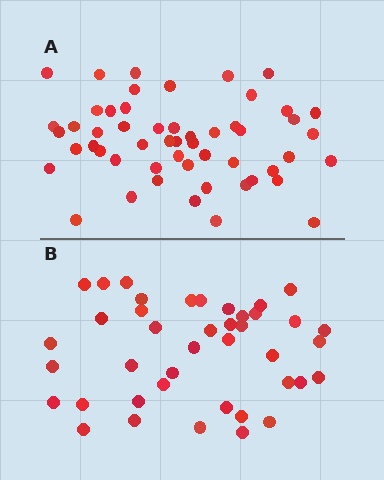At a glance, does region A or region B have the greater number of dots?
Region A (the top region) has more dots.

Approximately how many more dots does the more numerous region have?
Region A has roughly 12 or so more dots than region B.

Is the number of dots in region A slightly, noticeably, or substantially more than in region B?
Region A has noticeably more, but not dramatically so. The ratio is roughly 1.3 to 1.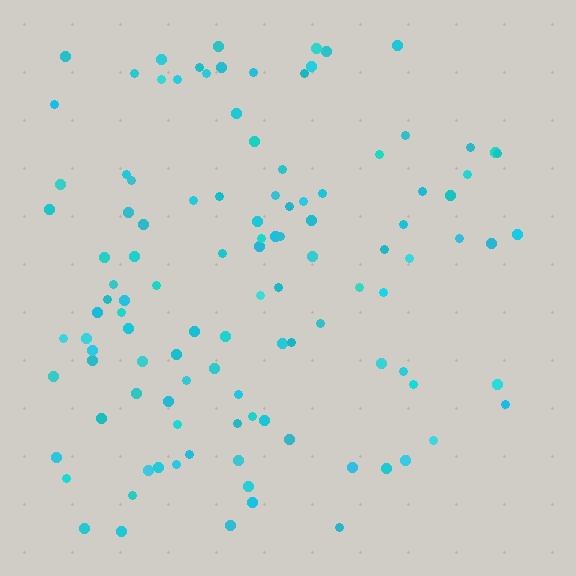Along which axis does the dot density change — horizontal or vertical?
Horizontal.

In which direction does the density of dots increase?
From right to left, with the left side densest.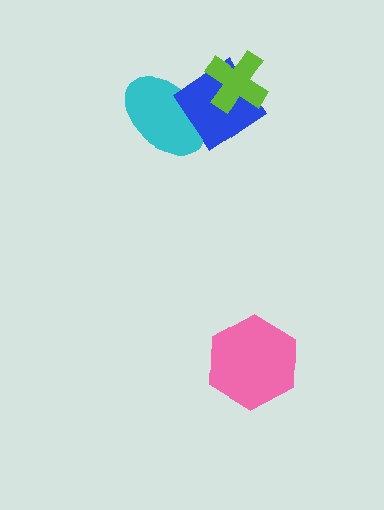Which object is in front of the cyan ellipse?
The blue diamond is in front of the cyan ellipse.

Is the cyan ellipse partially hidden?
Yes, it is partially covered by another shape.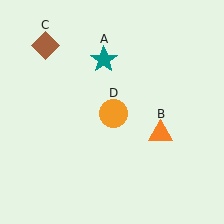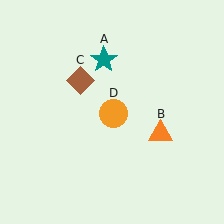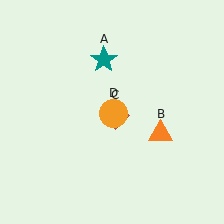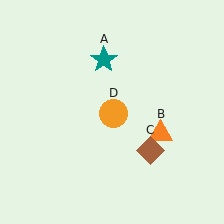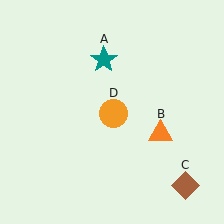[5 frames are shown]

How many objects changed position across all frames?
1 object changed position: brown diamond (object C).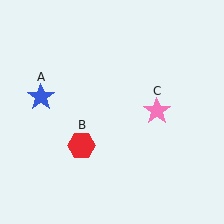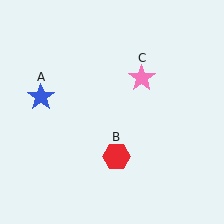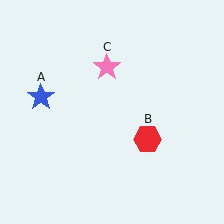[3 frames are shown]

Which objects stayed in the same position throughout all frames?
Blue star (object A) remained stationary.